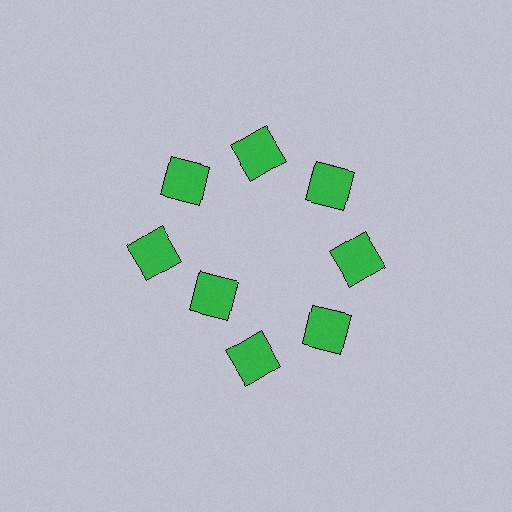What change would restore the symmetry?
The symmetry would be restored by moving it outward, back onto the ring so that all 8 squares sit at equal angles and equal distance from the center.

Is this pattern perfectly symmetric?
No. The 8 green squares are arranged in a ring, but one element near the 8 o'clock position is pulled inward toward the center, breaking the 8-fold rotational symmetry.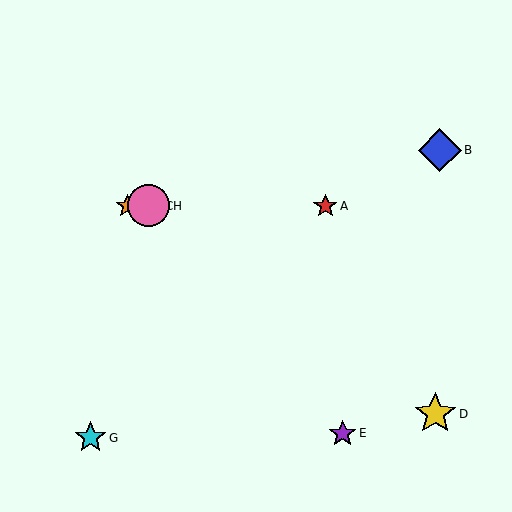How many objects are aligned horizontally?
4 objects (A, C, F, H) are aligned horizontally.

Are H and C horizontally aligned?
Yes, both are at y≈206.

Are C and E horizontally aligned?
No, C is at y≈206 and E is at y≈433.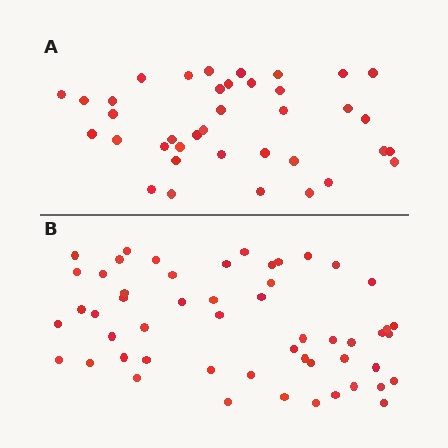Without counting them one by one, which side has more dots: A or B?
Region B (the bottom region) has more dots.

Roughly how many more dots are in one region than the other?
Region B has approximately 15 more dots than region A.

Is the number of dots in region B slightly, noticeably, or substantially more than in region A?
Region B has noticeably more, but not dramatically so. The ratio is roughly 1.4 to 1.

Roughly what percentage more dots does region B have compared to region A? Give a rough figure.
About 40% more.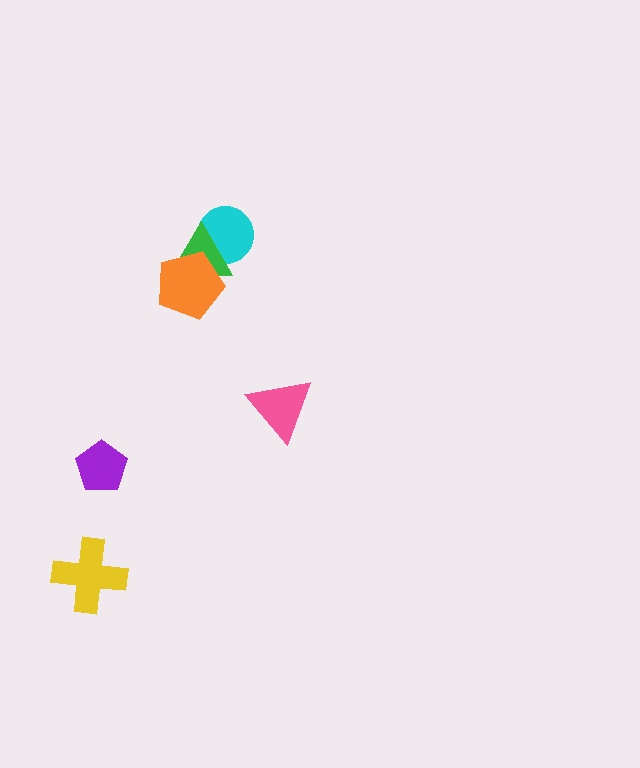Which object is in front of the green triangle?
The orange pentagon is in front of the green triangle.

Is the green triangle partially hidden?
Yes, it is partially covered by another shape.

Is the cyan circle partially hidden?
Yes, it is partially covered by another shape.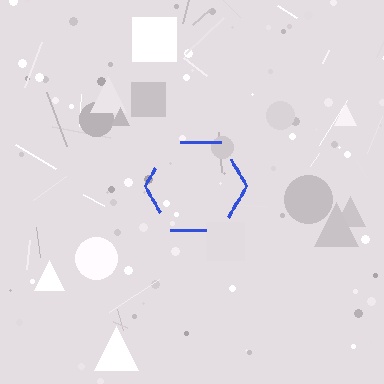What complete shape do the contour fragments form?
The contour fragments form a hexagon.